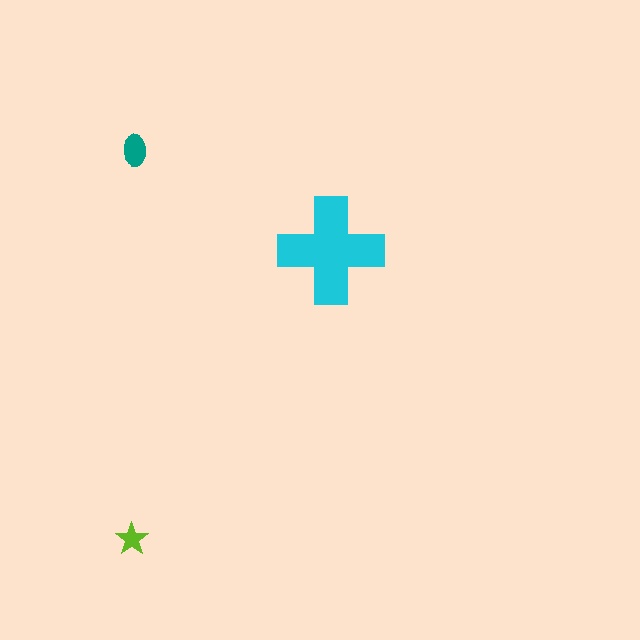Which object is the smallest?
The lime star.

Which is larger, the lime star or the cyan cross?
The cyan cross.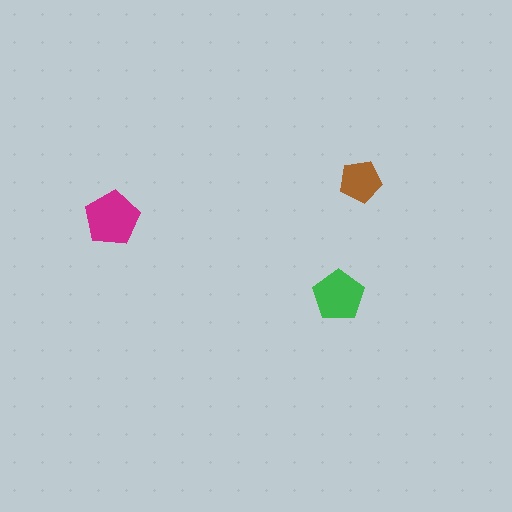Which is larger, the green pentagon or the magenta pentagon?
The magenta one.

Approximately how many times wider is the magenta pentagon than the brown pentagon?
About 1.5 times wider.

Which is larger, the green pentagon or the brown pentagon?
The green one.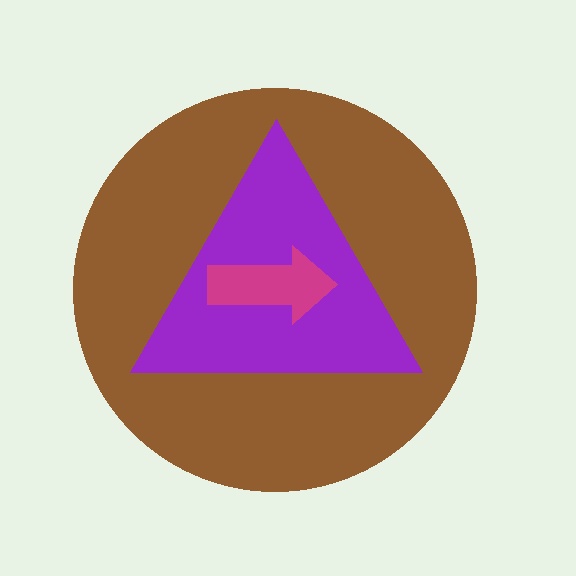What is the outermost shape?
The brown circle.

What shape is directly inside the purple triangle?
The magenta arrow.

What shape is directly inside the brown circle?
The purple triangle.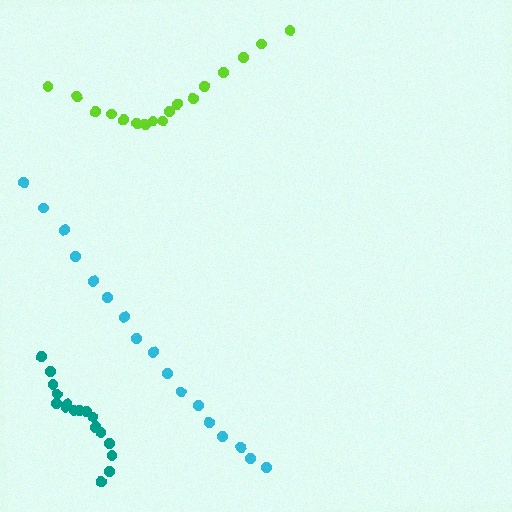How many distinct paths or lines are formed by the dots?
There are 3 distinct paths.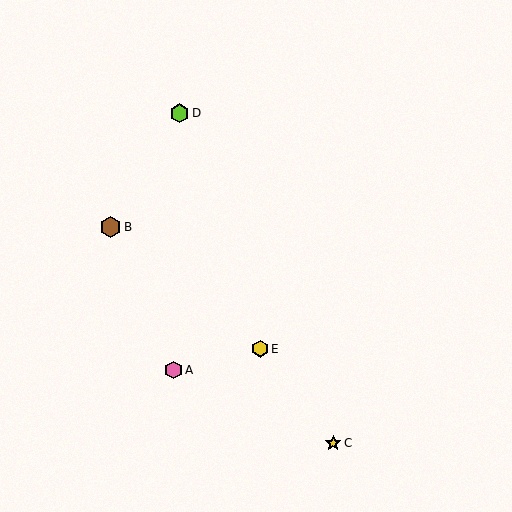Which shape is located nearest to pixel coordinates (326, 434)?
The yellow star (labeled C) at (333, 443) is nearest to that location.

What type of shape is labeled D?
Shape D is a lime hexagon.